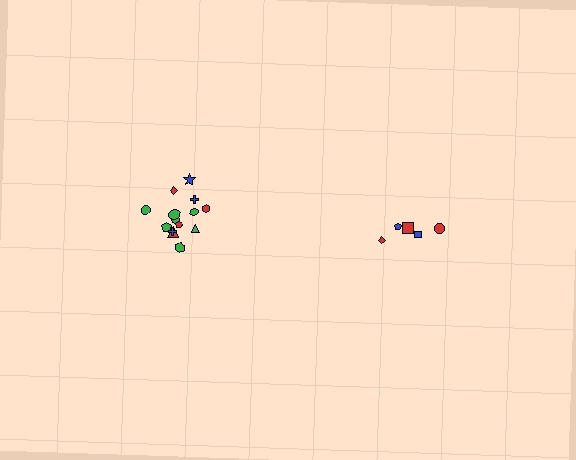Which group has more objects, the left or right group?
The left group.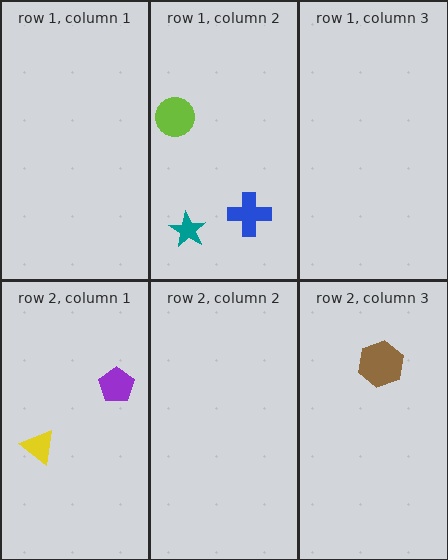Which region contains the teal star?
The row 1, column 2 region.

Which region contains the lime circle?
The row 1, column 2 region.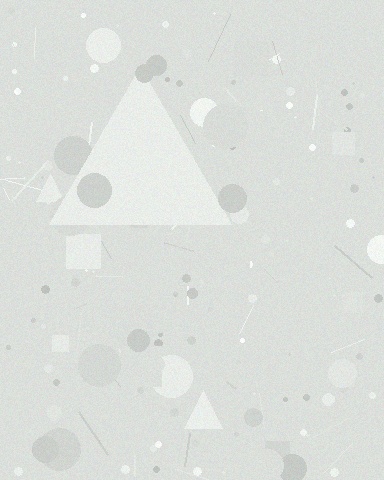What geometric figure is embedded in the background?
A triangle is embedded in the background.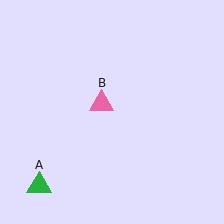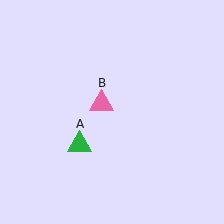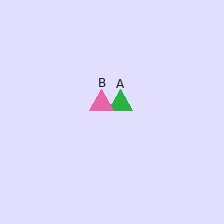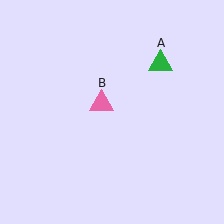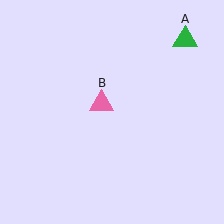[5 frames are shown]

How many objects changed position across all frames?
1 object changed position: green triangle (object A).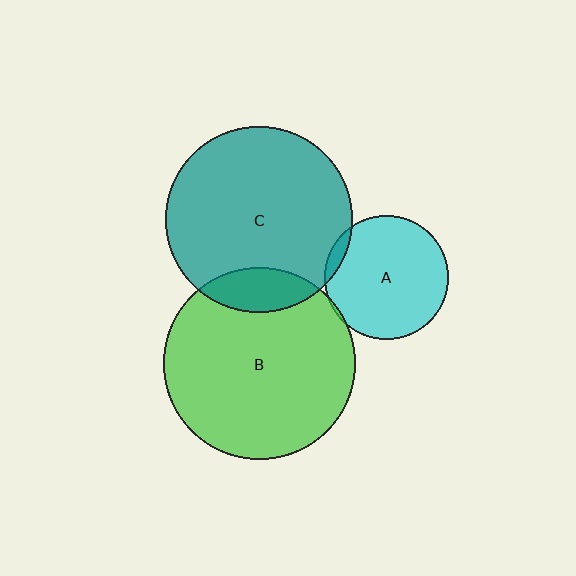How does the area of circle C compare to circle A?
Approximately 2.3 times.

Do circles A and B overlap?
Yes.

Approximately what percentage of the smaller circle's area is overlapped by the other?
Approximately 5%.